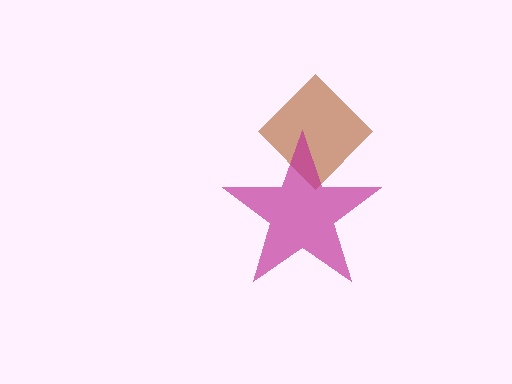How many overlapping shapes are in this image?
There are 2 overlapping shapes in the image.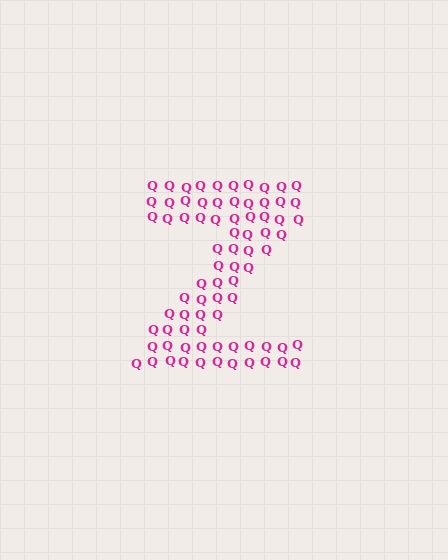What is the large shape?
The large shape is the letter Z.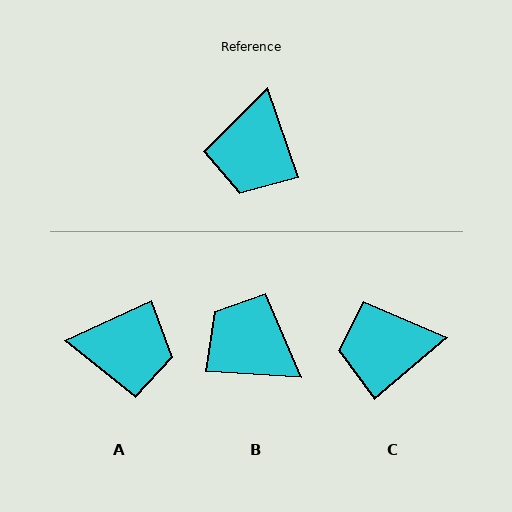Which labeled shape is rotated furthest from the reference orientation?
B, about 112 degrees away.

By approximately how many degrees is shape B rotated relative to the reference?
Approximately 112 degrees clockwise.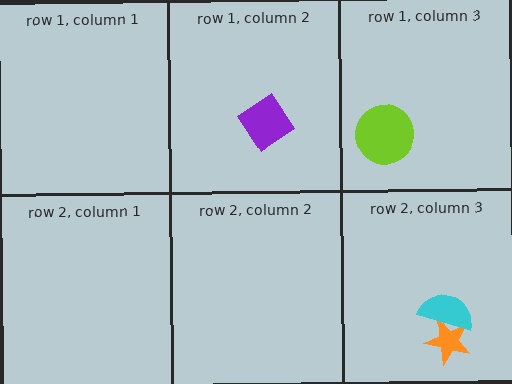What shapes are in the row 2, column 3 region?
The orange star, the cyan semicircle.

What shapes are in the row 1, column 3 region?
The lime circle.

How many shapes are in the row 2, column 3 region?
2.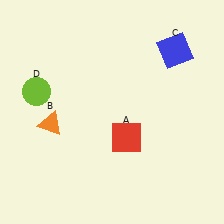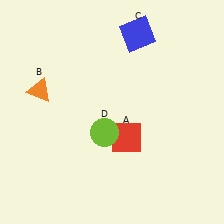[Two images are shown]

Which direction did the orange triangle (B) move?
The orange triangle (B) moved up.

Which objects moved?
The objects that moved are: the orange triangle (B), the blue square (C), the lime circle (D).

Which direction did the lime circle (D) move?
The lime circle (D) moved right.